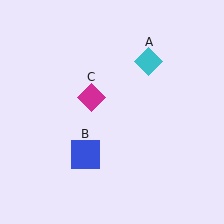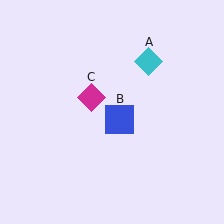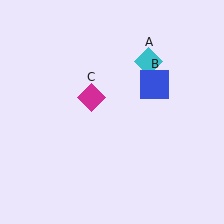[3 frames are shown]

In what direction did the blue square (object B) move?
The blue square (object B) moved up and to the right.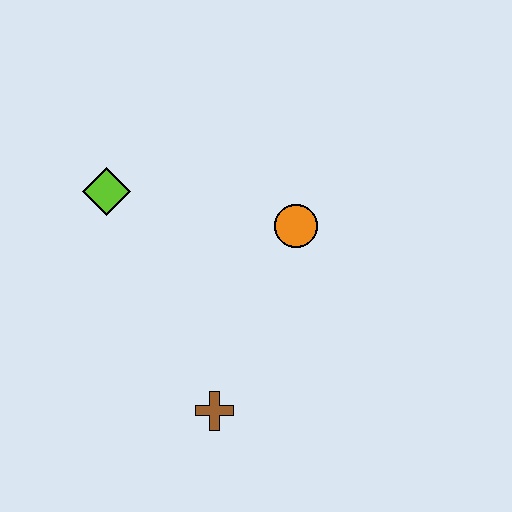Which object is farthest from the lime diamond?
The brown cross is farthest from the lime diamond.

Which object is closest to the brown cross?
The orange circle is closest to the brown cross.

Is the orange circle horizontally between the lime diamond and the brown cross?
No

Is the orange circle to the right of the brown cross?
Yes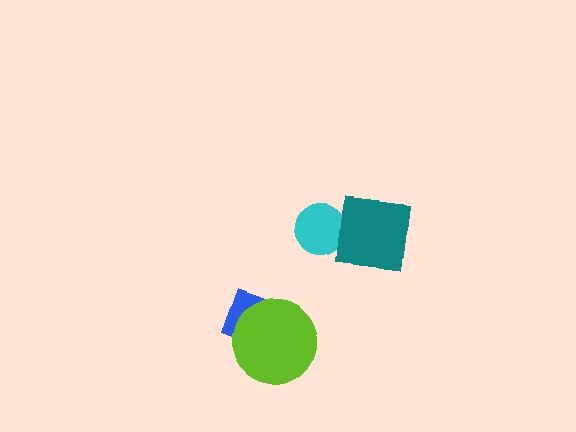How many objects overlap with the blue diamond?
1 object overlaps with the blue diamond.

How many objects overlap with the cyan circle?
0 objects overlap with the cyan circle.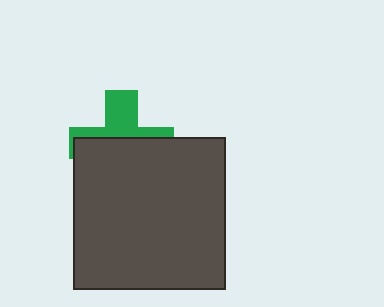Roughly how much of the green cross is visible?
A small part of it is visible (roughly 41%).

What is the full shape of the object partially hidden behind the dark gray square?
The partially hidden object is a green cross.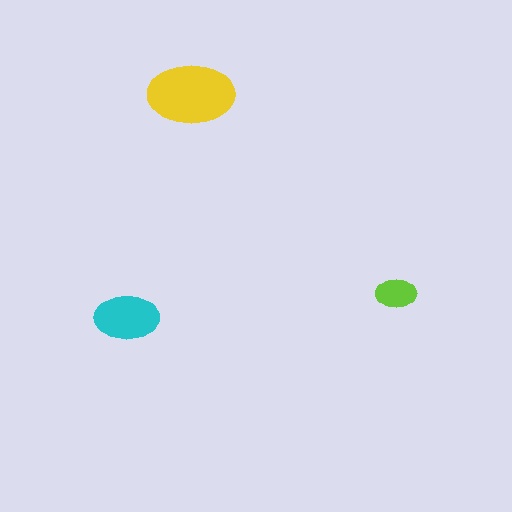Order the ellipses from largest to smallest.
the yellow one, the cyan one, the lime one.